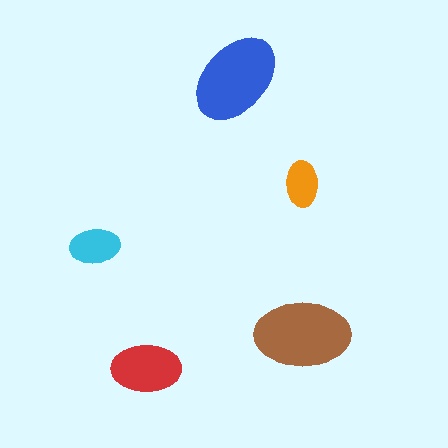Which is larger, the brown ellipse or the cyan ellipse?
The brown one.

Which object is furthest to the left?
The cyan ellipse is leftmost.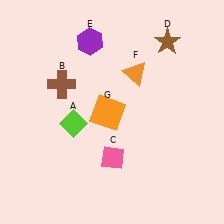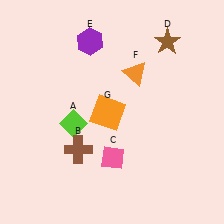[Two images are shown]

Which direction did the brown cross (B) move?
The brown cross (B) moved down.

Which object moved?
The brown cross (B) moved down.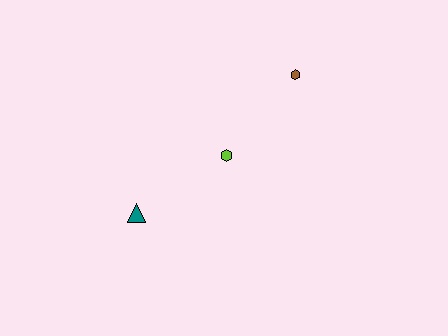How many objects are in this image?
There are 3 objects.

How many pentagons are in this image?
There are no pentagons.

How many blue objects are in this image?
There are no blue objects.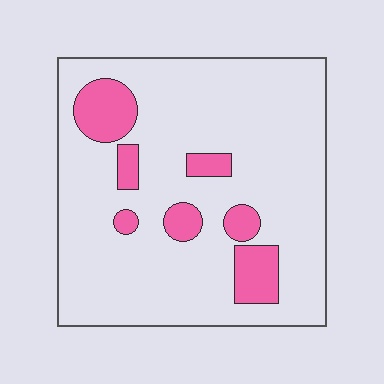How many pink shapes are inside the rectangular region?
7.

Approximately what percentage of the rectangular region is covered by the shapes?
Approximately 15%.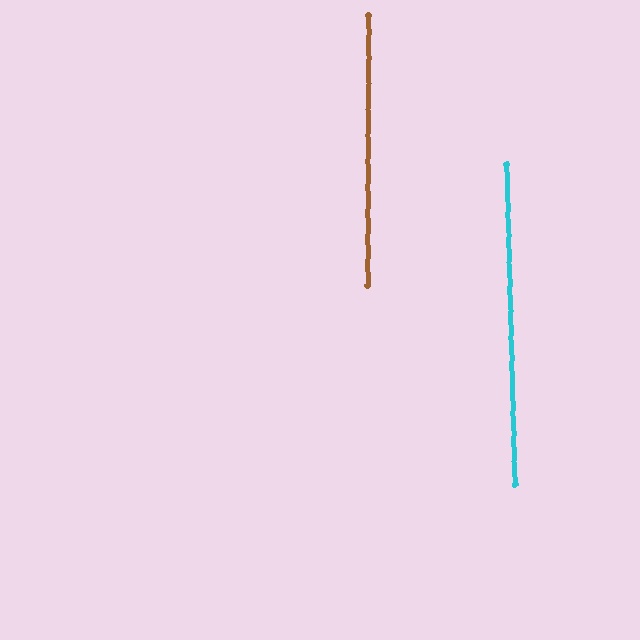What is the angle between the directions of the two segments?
Approximately 1 degree.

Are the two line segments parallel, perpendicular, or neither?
Parallel — their directions differ by only 1.5°.